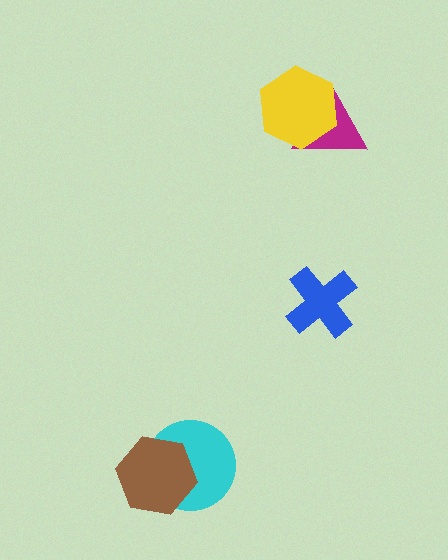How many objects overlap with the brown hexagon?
1 object overlaps with the brown hexagon.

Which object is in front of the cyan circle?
The brown hexagon is in front of the cyan circle.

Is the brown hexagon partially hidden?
No, no other shape covers it.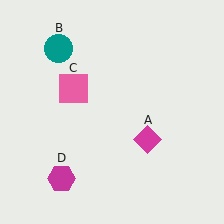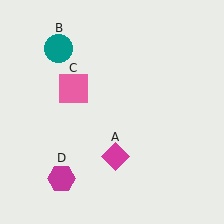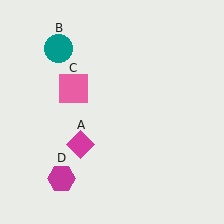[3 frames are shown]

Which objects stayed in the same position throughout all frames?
Teal circle (object B) and pink square (object C) and magenta hexagon (object D) remained stationary.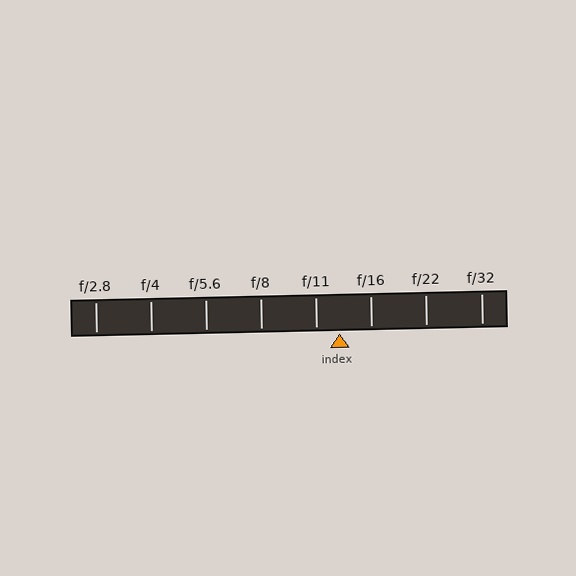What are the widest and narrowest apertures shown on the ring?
The widest aperture shown is f/2.8 and the narrowest is f/32.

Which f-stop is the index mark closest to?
The index mark is closest to f/11.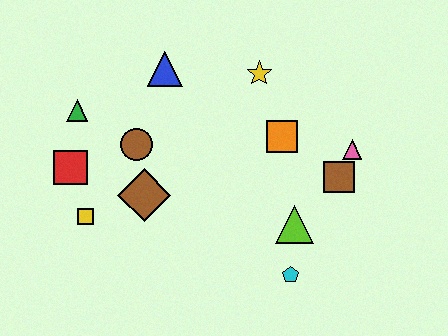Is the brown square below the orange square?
Yes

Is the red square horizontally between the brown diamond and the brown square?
No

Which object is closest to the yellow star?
The orange square is closest to the yellow star.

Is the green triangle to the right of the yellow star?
No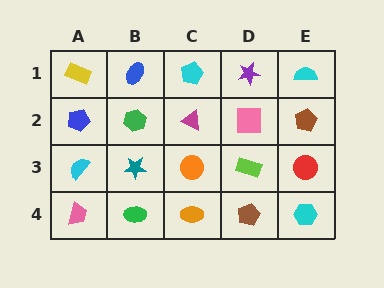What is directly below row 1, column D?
A pink square.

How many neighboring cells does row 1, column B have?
3.